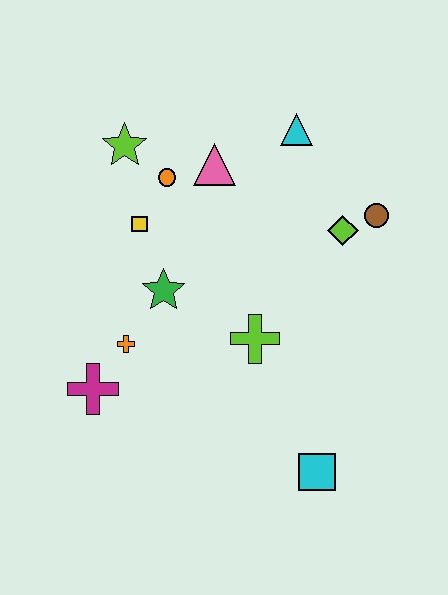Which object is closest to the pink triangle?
The orange circle is closest to the pink triangle.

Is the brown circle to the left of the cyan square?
No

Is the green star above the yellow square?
No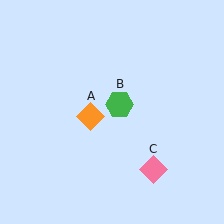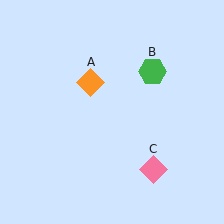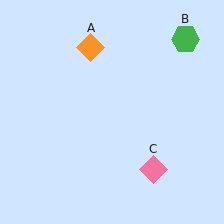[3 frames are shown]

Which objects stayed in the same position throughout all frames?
Pink diamond (object C) remained stationary.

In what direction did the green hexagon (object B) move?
The green hexagon (object B) moved up and to the right.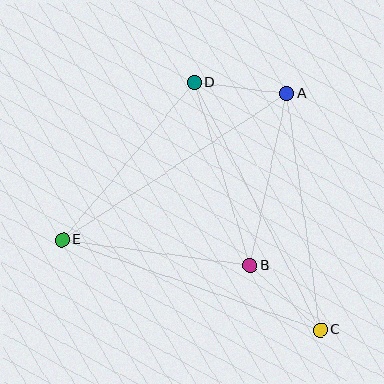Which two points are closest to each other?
Points A and D are closest to each other.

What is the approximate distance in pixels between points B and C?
The distance between B and C is approximately 95 pixels.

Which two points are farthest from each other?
Points C and D are farthest from each other.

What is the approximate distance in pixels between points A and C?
The distance between A and C is approximately 239 pixels.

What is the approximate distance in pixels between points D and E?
The distance between D and E is approximately 206 pixels.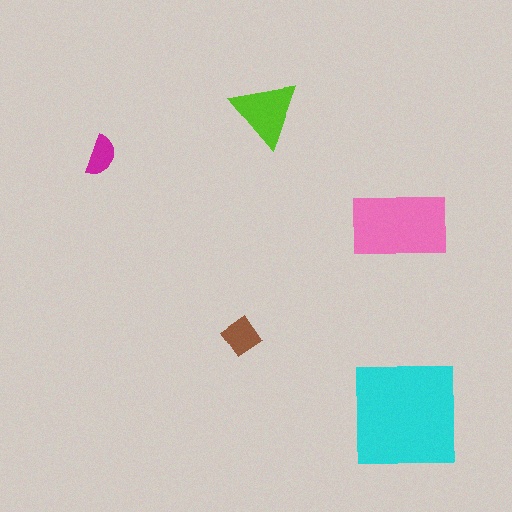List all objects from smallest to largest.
The magenta semicircle, the brown diamond, the lime triangle, the pink rectangle, the cyan square.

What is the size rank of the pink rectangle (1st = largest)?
2nd.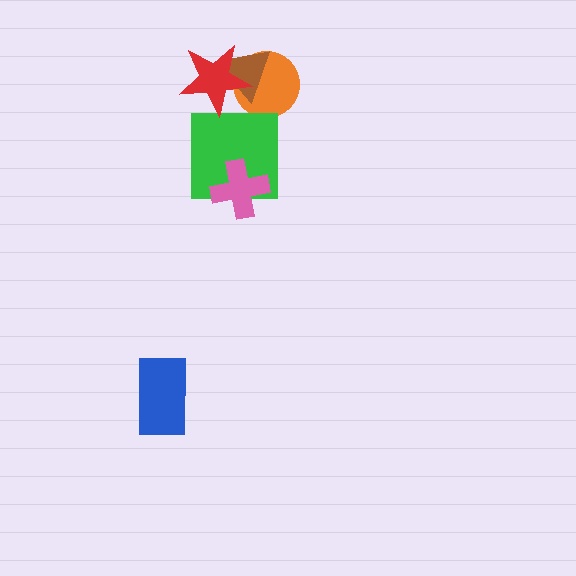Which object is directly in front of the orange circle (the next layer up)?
The brown triangle is directly in front of the orange circle.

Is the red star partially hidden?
No, no other shape covers it.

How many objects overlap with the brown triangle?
2 objects overlap with the brown triangle.